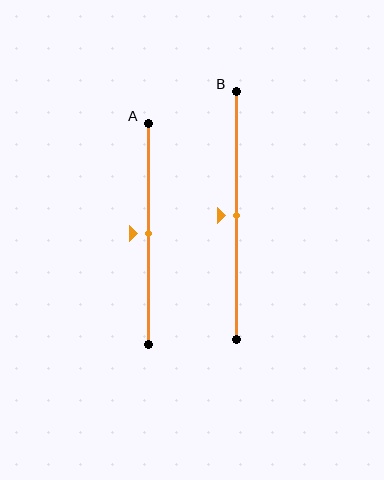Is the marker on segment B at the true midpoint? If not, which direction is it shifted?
Yes, the marker on segment B is at the true midpoint.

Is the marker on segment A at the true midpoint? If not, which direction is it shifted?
Yes, the marker on segment A is at the true midpoint.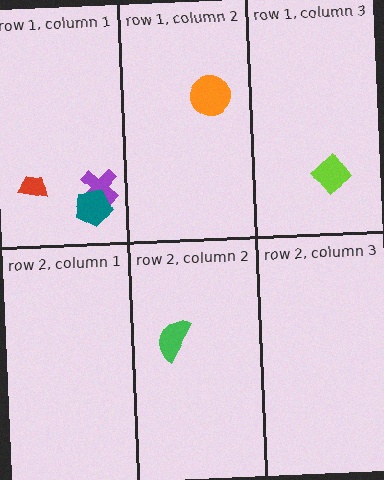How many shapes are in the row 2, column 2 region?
1.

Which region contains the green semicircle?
The row 2, column 2 region.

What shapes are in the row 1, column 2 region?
The orange circle.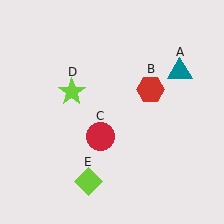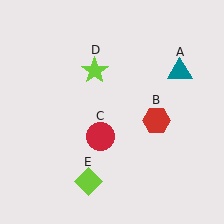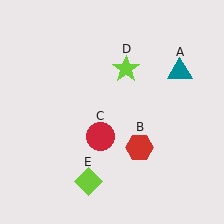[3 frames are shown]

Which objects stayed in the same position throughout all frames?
Teal triangle (object A) and red circle (object C) and lime diamond (object E) remained stationary.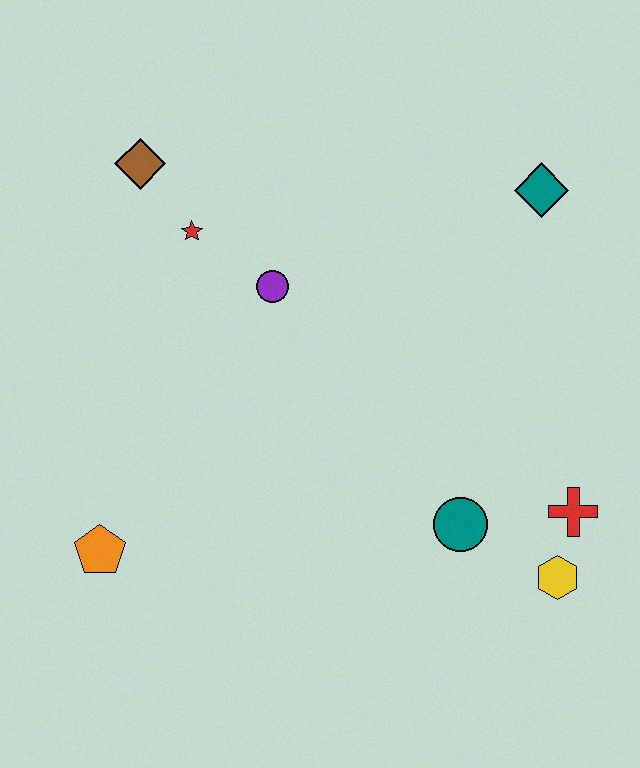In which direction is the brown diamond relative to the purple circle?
The brown diamond is to the left of the purple circle.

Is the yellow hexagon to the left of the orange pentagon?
No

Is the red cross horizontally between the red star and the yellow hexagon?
No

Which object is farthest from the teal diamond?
The orange pentagon is farthest from the teal diamond.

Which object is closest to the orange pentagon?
The purple circle is closest to the orange pentagon.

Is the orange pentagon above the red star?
No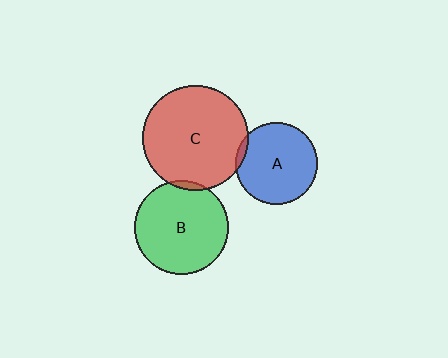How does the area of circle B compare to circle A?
Approximately 1.3 times.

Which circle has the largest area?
Circle C (red).